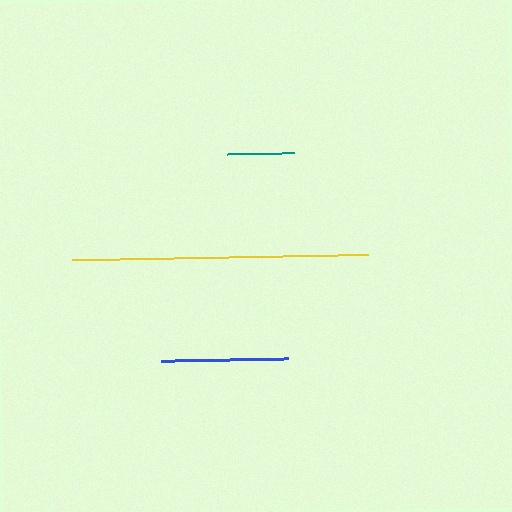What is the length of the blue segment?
The blue segment is approximately 127 pixels long.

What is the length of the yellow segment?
The yellow segment is approximately 296 pixels long.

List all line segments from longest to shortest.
From longest to shortest: yellow, blue, teal.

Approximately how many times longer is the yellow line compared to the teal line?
The yellow line is approximately 4.5 times the length of the teal line.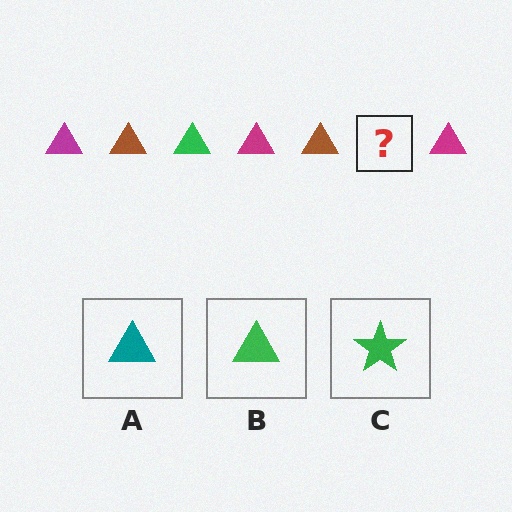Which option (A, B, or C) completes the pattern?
B.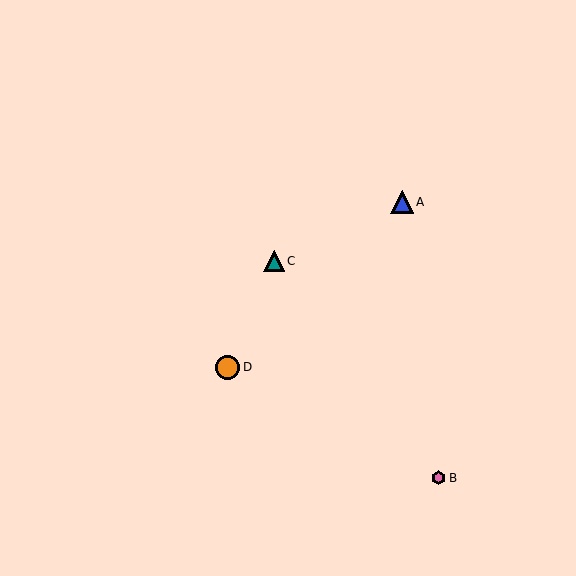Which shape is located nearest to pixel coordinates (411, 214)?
The blue triangle (labeled A) at (402, 202) is nearest to that location.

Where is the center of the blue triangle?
The center of the blue triangle is at (402, 202).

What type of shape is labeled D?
Shape D is an orange circle.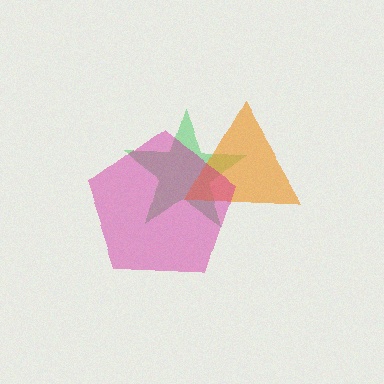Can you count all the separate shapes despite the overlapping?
Yes, there are 3 separate shapes.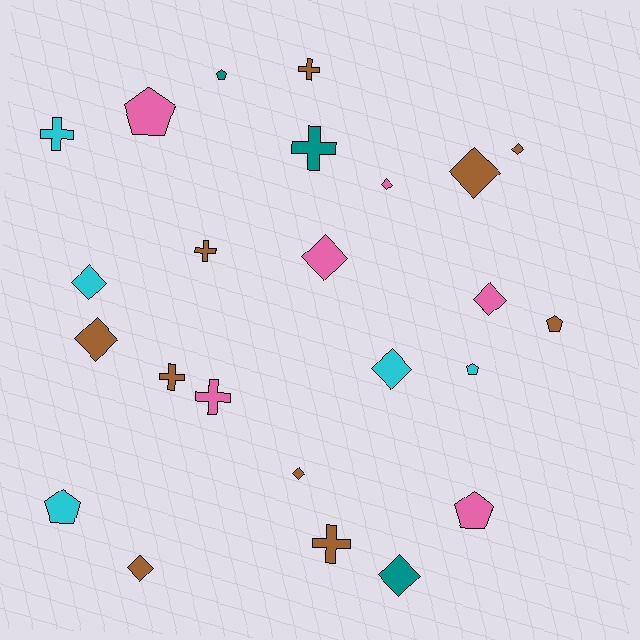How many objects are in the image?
There are 24 objects.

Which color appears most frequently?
Brown, with 10 objects.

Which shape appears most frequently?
Diamond, with 11 objects.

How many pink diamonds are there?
There are 3 pink diamonds.